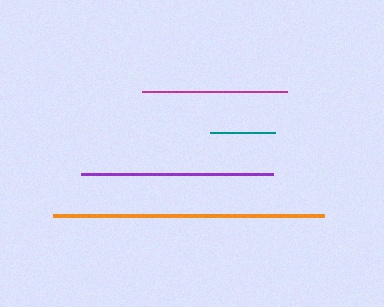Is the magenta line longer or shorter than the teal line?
The magenta line is longer than the teal line.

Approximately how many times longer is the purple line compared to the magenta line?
The purple line is approximately 1.3 times the length of the magenta line.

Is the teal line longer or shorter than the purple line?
The purple line is longer than the teal line.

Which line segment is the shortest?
The teal line is the shortest at approximately 64 pixels.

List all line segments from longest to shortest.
From longest to shortest: orange, purple, magenta, teal.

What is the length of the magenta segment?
The magenta segment is approximately 145 pixels long.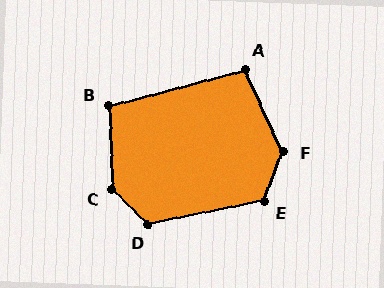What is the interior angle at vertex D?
Approximately 124 degrees (obtuse).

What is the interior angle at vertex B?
Approximately 102 degrees (obtuse).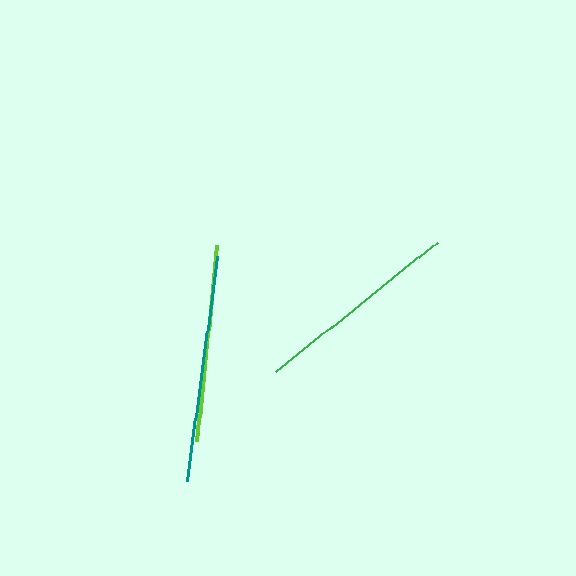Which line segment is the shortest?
The lime line is the shortest at approximately 197 pixels.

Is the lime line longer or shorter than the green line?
The green line is longer than the lime line.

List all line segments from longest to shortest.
From longest to shortest: teal, green, lime.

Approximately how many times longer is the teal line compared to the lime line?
The teal line is approximately 1.1 times the length of the lime line.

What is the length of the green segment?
The green segment is approximately 207 pixels long.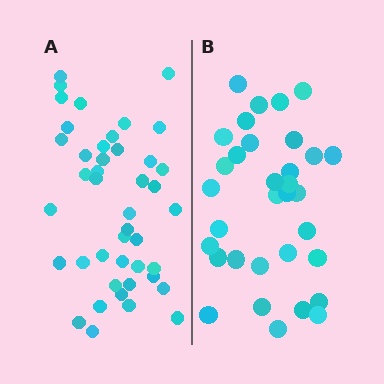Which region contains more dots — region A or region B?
Region A (the left region) has more dots.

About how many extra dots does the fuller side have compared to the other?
Region A has roughly 10 or so more dots than region B.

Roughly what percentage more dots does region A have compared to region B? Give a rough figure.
About 30% more.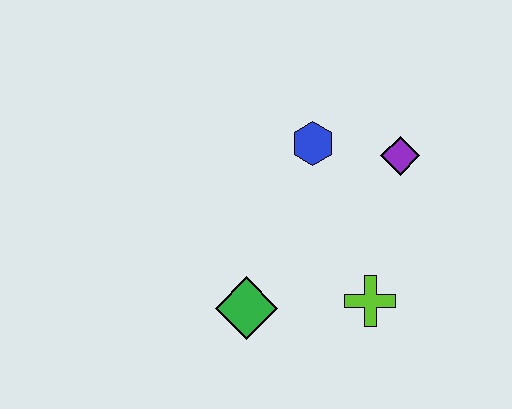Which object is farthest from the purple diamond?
The green diamond is farthest from the purple diamond.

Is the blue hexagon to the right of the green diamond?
Yes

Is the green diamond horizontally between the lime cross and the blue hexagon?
No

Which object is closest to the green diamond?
The lime cross is closest to the green diamond.